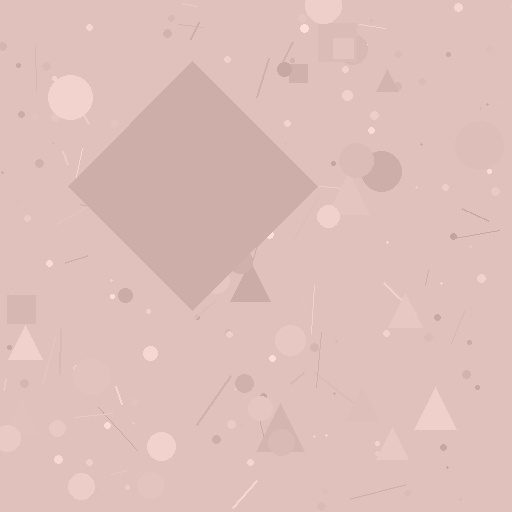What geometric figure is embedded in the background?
A diamond is embedded in the background.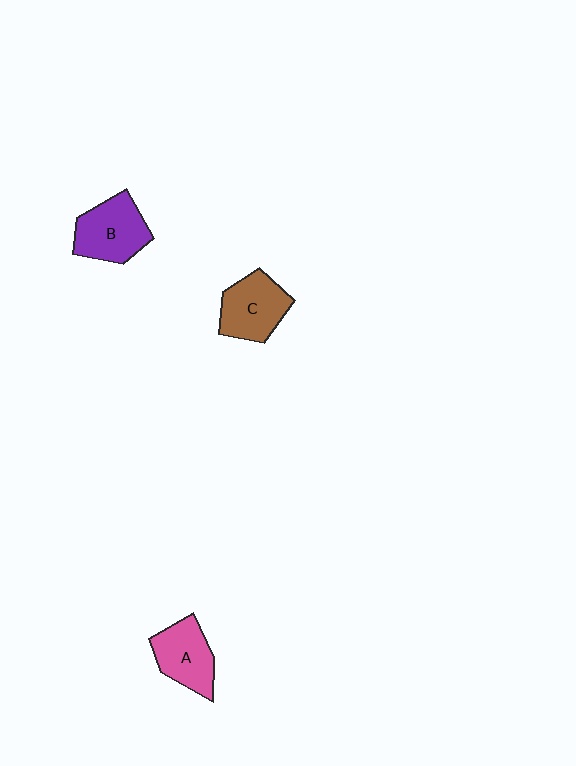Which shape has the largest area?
Shape B (purple).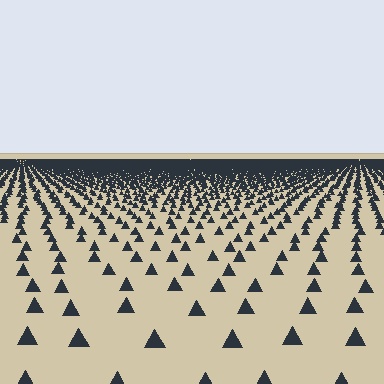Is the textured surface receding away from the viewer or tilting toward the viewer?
The surface is receding away from the viewer. Texture elements get smaller and denser toward the top.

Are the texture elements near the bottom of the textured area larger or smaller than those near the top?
Larger. Near the bottom, elements are closer to the viewer and appear at a bigger on-screen size.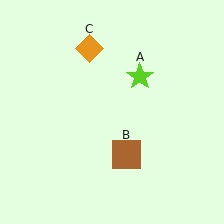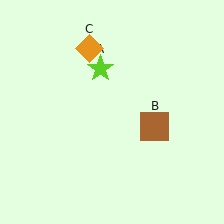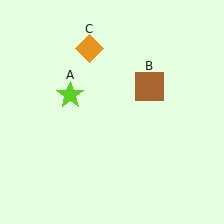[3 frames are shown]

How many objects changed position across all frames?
2 objects changed position: lime star (object A), brown square (object B).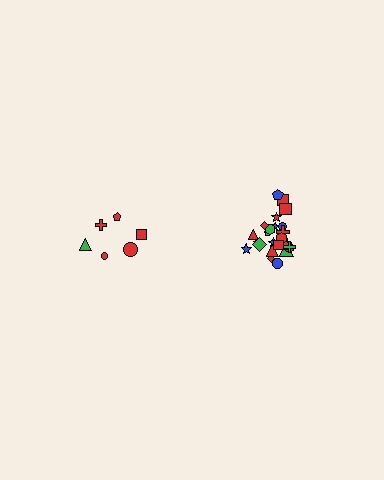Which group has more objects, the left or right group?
The right group.